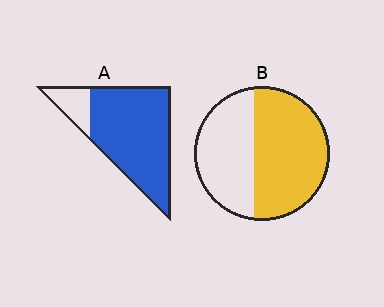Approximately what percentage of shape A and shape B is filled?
A is approximately 85% and B is approximately 55%.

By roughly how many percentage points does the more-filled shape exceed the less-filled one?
By roughly 25 percentage points (A over B).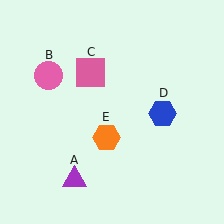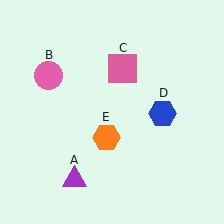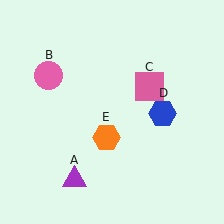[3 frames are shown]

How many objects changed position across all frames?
1 object changed position: pink square (object C).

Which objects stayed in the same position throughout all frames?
Purple triangle (object A) and pink circle (object B) and blue hexagon (object D) and orange hexagon (object E) remained stationary.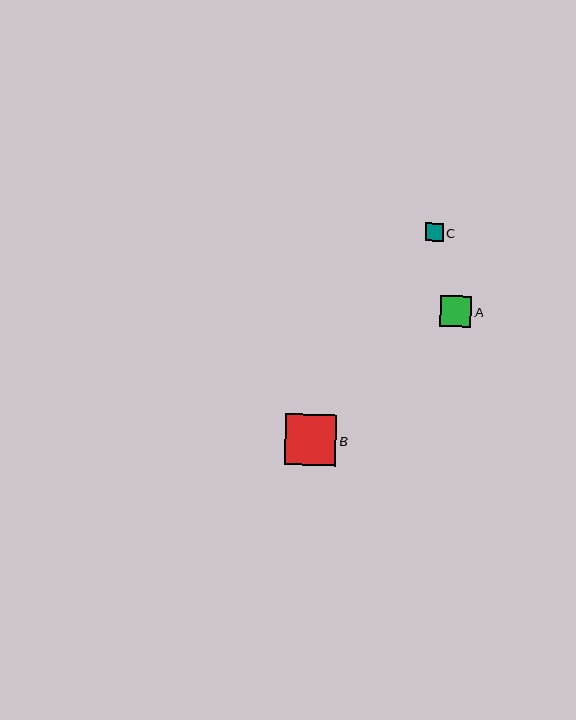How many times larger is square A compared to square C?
Square A is approximately 1.7 times the size of square C.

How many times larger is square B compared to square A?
Square B is approximately 1.6 times the size of square A.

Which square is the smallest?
Square C is the smallest with a size of approximately 18 pixels.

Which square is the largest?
Square B is the largest with a size of approximately 51 pixels.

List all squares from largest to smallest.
From largest to smallest: B, A, C.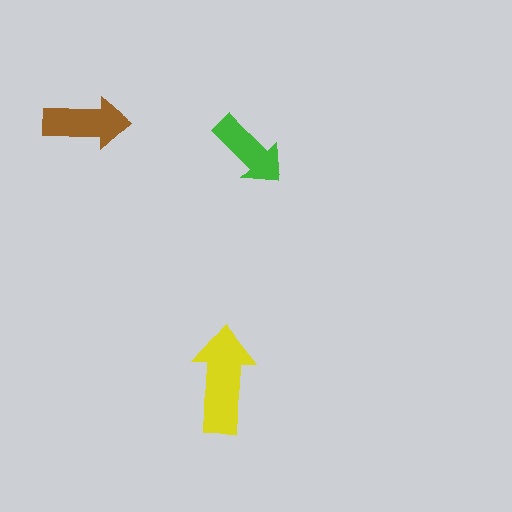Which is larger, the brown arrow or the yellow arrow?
The yellow one.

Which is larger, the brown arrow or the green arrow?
The brown one.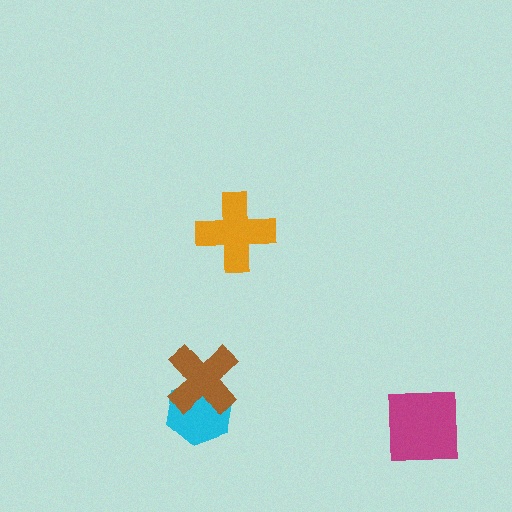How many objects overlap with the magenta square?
0 objects overlap with the magenta square.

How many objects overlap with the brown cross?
1 object overlaps with the brown cross.